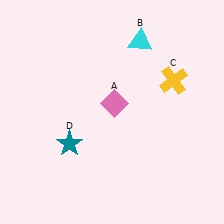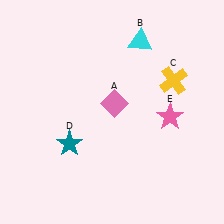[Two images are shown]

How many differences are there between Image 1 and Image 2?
There is 1 difference between the two images.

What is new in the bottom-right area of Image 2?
A pink star (E) was added in the bottom-right area of Image 2.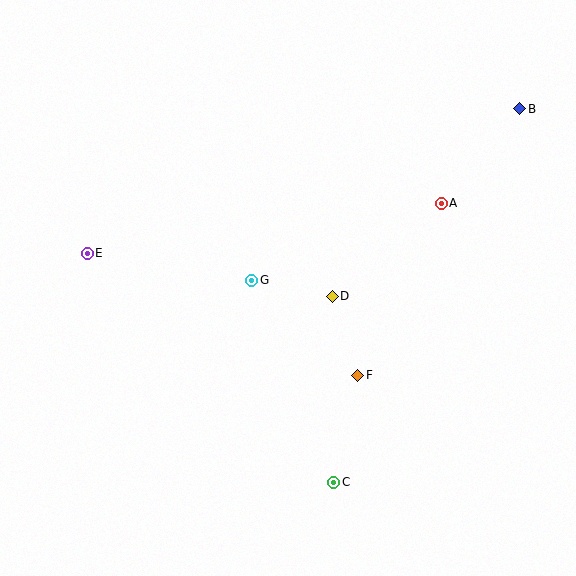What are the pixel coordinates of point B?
Point B is at (520, 109).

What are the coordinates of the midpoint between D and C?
The midpoint between D and C is at (333, 389).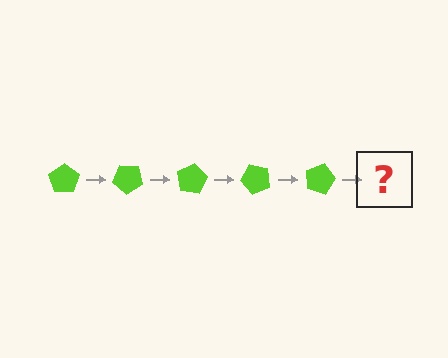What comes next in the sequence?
The next element should be a lime pentagon rotated 200 degrees.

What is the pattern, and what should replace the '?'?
The pattern is that the pentagon rotates 40 degrees each step. The '?' should be a lime pentagon rotated 200 degrees.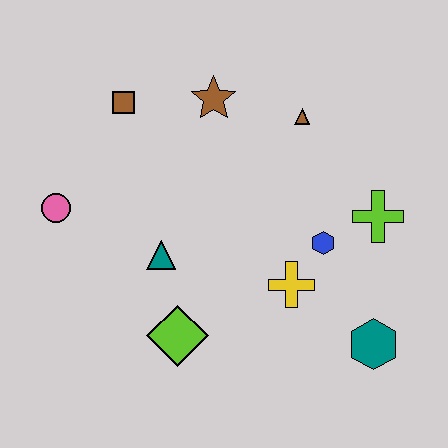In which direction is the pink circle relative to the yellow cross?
The pink circle is to the left of the yellow cross.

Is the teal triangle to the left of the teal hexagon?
Yes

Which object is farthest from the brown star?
The teal hexagon is farthest from the brown star.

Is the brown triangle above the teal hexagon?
Yes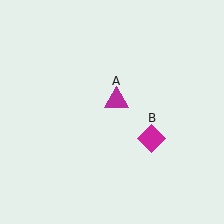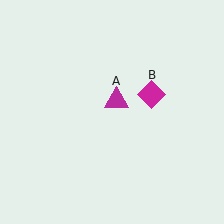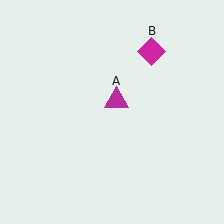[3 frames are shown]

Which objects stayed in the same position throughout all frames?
Magenta triangle (object A) remained stationary.